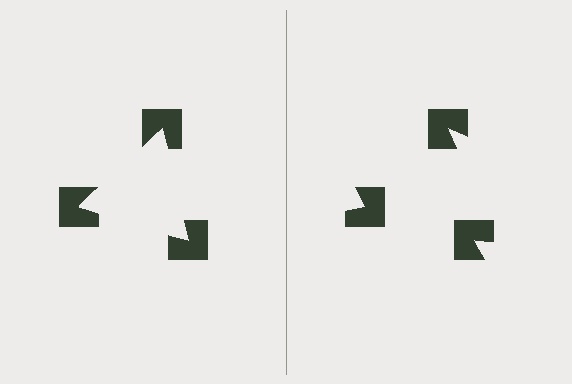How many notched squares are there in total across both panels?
6 — 3 on each side.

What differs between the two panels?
The notched squares are positioned identically on both sides; only the wedge orientations differ. On the left they align to a triangle; on the right they are misaligned.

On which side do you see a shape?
An illusory triangle appears on the left side. On the right side the wedge cuts are rotated, so no coherent shape forms.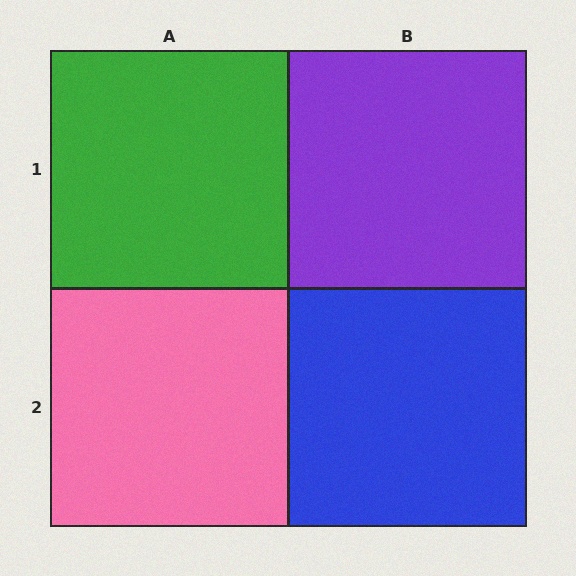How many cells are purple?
1 cell is purple.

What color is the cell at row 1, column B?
Purple.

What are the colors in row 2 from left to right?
Pink, blue.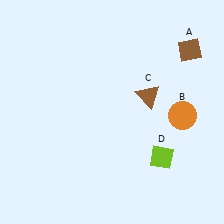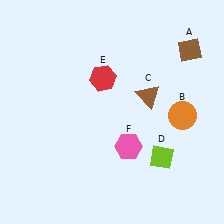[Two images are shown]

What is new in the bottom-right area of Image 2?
A pink hexagon (F) was added in the bottom-right area of Image 2.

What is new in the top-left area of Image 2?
A red hexagon (E) was added in the top-left area of Image 2.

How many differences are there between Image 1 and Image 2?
There are 2 differences between the two images.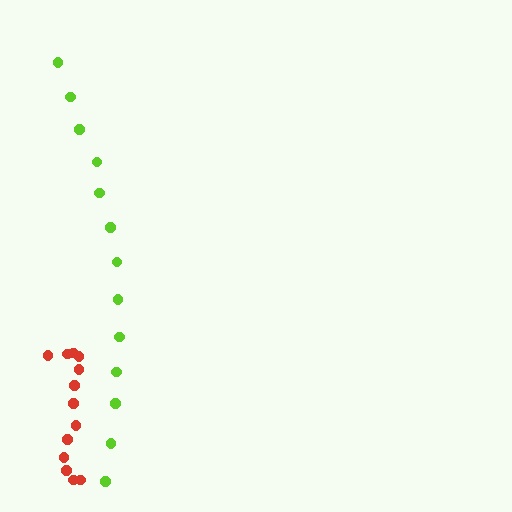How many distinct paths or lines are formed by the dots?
There are 2 distinct paths.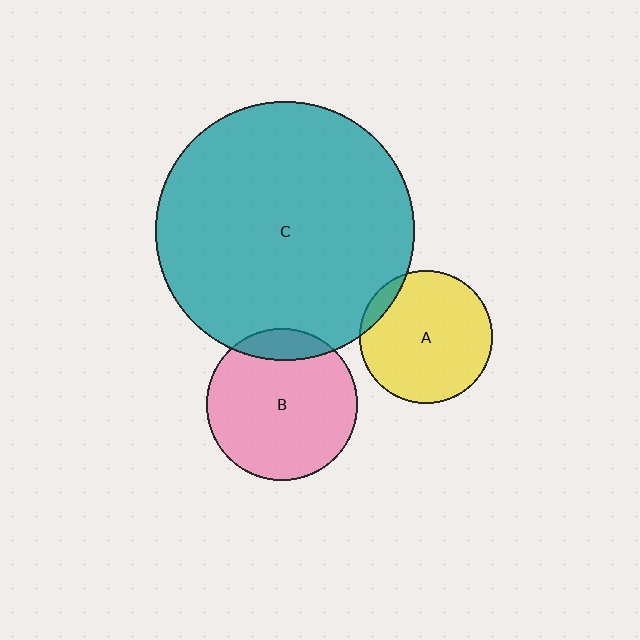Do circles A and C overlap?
Yes.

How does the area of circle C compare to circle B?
Approximately 2.9 times.